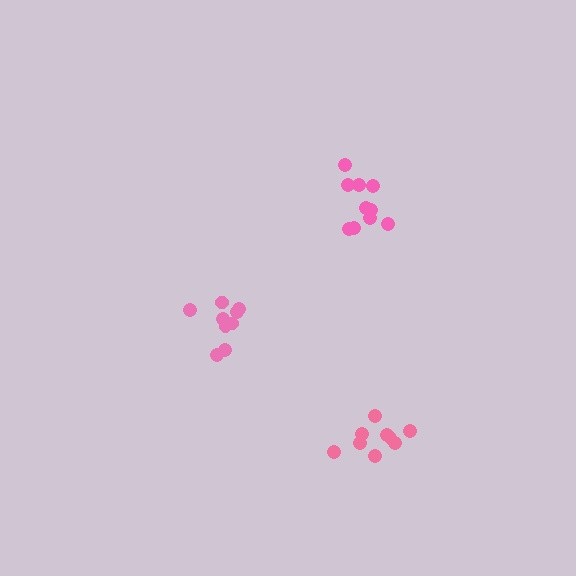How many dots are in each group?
Group 1: 9 dots, Group 2: 9 dots, Group 3: 10 dots (28 total).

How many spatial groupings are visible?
There are 3 spatial groupings.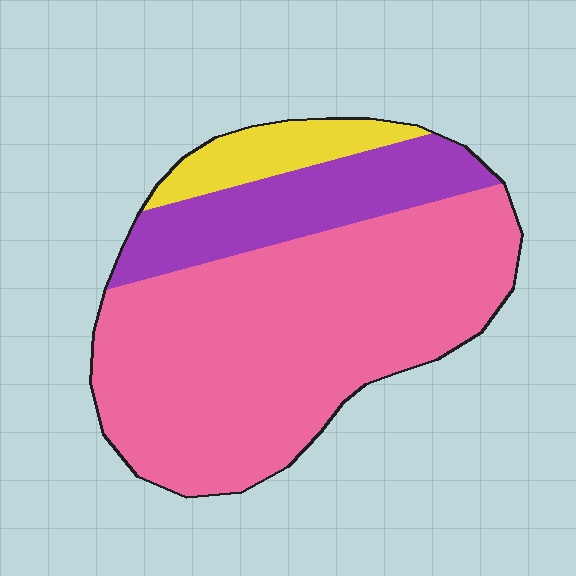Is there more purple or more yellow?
Purple.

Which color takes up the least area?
Yellow, at roughly 10%.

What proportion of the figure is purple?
Purple covers around 20% of the figure.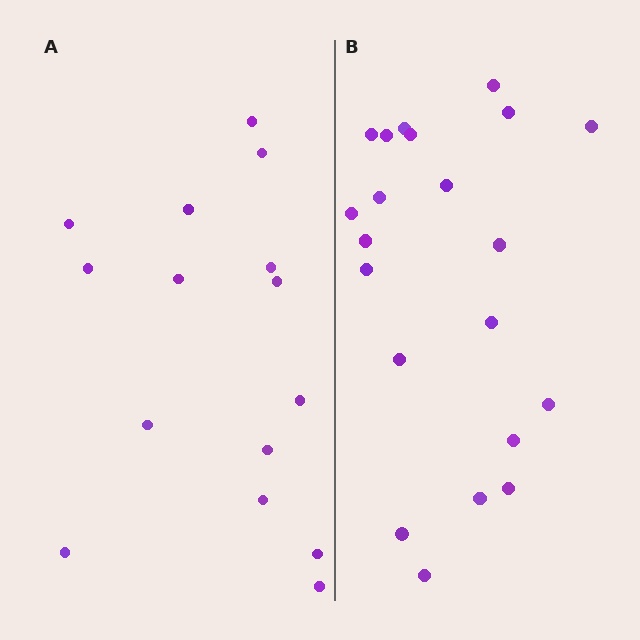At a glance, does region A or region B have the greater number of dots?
Region B (the right region) has more dots.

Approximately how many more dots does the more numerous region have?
Region B has about 6 more dots than region A.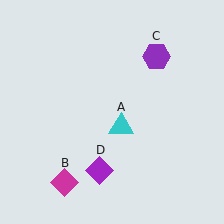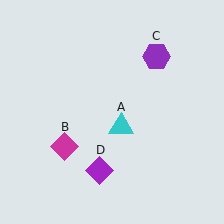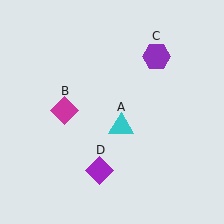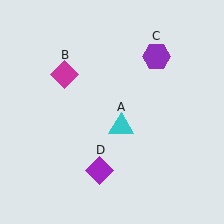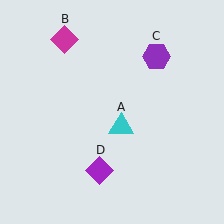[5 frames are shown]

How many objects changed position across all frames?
1 object changed position: magenta diamond (object B).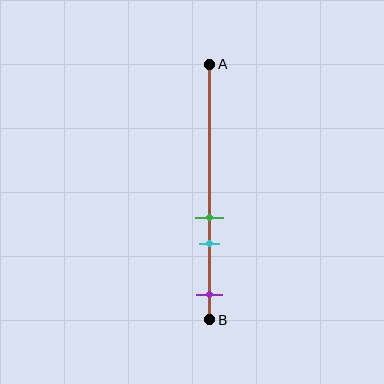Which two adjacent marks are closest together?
The green and cyan marks are the closest adjacent pair.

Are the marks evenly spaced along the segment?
No, the marks are not evenly spaced.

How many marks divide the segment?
There are 3 marks dividing the segment.